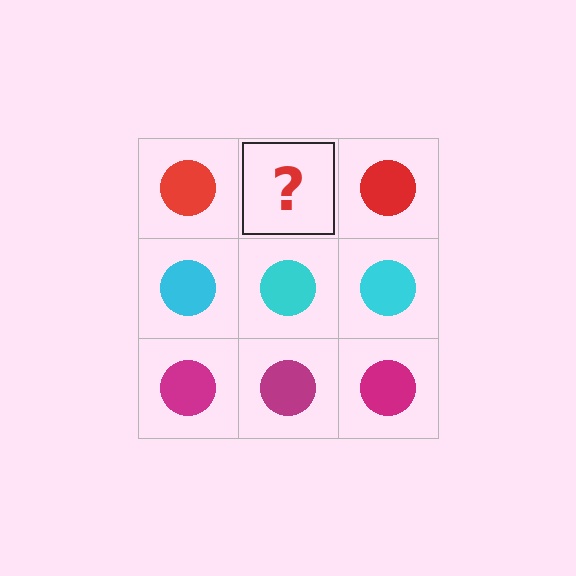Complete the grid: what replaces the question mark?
The question mark should be replaced with a red circle.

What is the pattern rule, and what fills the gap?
The rule is that each row has a consistent color. The gap should be filled with a red circle.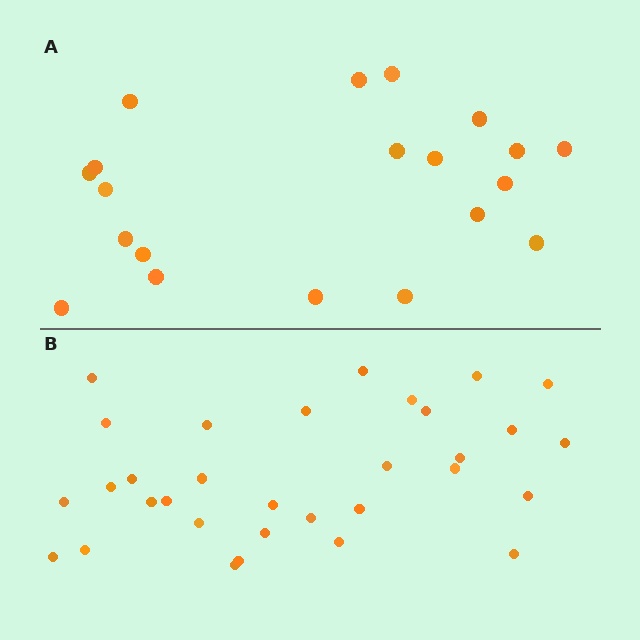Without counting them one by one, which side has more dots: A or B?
Region B (the bottom region) has more dots.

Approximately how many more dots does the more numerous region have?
Region B has roughly 12 or so more dots than region A.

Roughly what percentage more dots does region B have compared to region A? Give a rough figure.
About 60% more.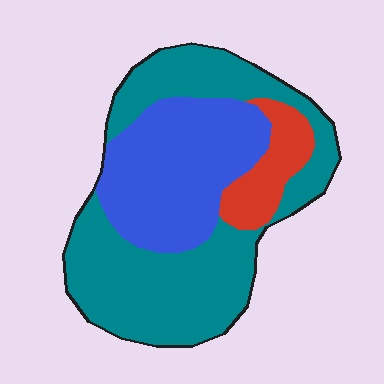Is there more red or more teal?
Teal.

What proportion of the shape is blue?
Blue covers roughly 35% of the shape.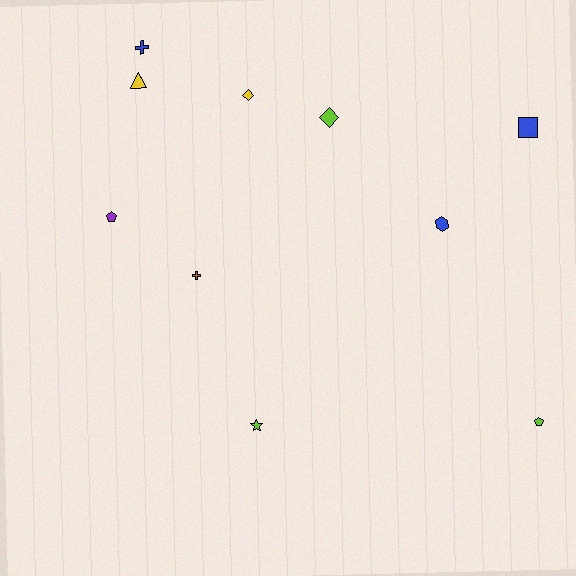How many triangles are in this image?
There is 1 triangle.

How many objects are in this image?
There are 10 objects.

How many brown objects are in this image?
There is 1 brown object.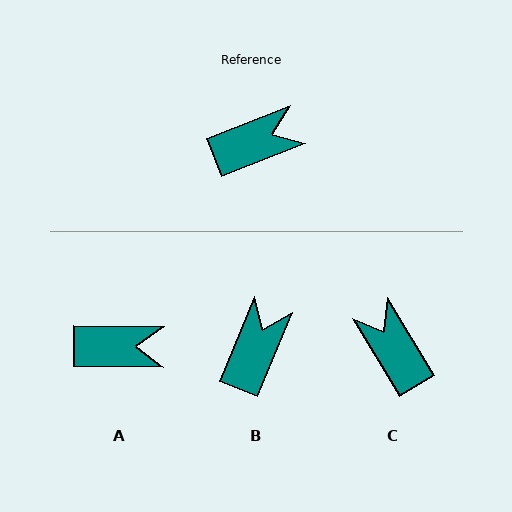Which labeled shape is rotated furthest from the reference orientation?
C, about 100 degrees away.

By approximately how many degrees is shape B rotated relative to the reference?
Approximately 47 degrees counter-clockwise.